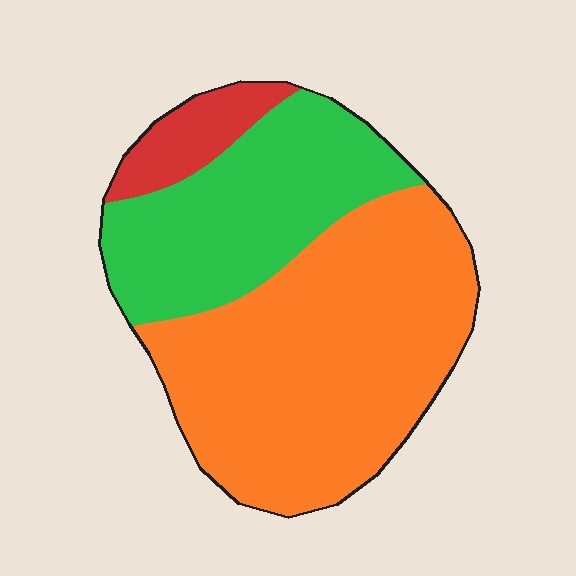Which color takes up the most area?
Orange, at roughly 60%.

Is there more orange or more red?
Orange.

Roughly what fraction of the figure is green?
Green takes up about one third (1/3) of the figure.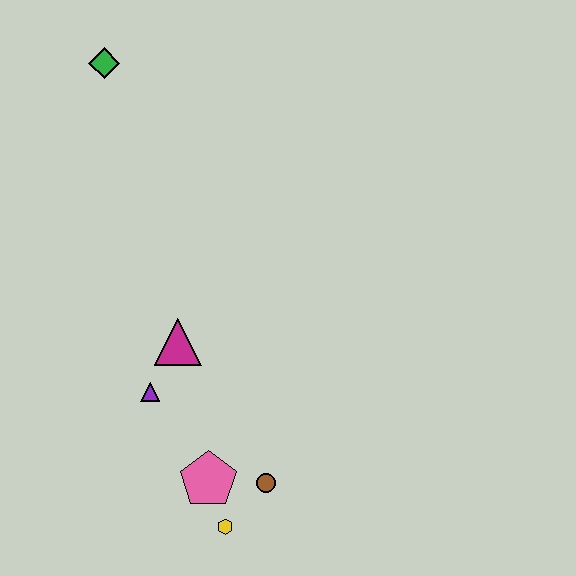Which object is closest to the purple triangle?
The magenta triangle is closest to the purple triangle.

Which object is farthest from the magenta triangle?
The green diamond is farthest from the magenta triangle.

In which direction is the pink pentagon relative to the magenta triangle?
The pink pentagon is below the magenta triangle.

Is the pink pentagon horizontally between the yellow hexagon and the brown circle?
No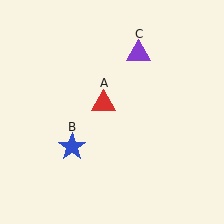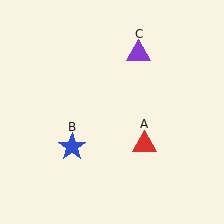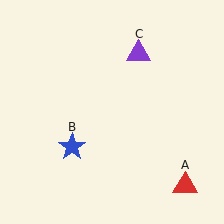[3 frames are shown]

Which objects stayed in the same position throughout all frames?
Blue star (object B) and purple triangle (object C) remained stationary.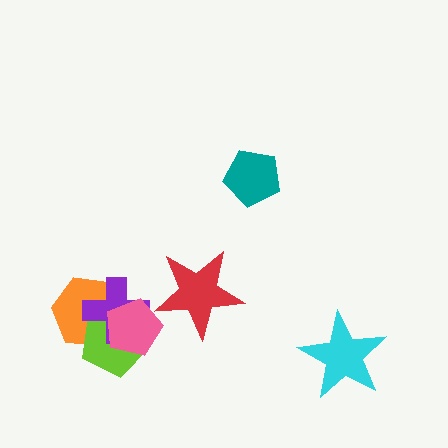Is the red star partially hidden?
No, no other shape covers it.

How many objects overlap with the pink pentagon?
3 objects overlap with the pink pentagon.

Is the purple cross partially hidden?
Yes, it is partially covered by another shape.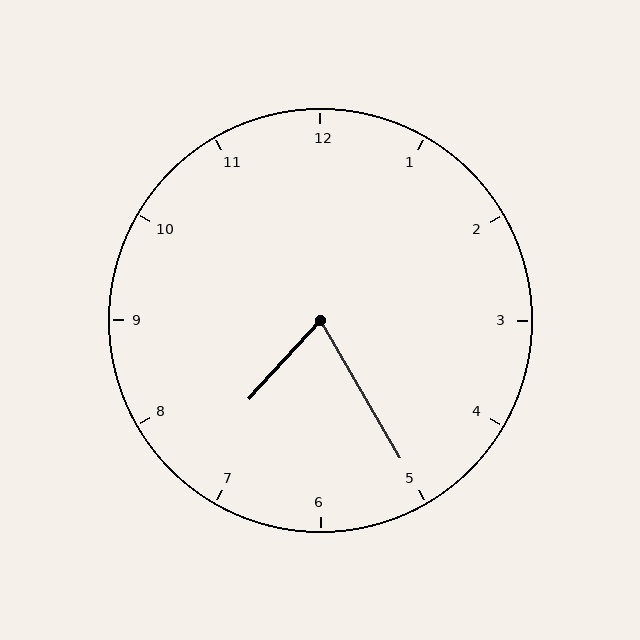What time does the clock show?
7:25.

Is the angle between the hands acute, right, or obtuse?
It is acute.